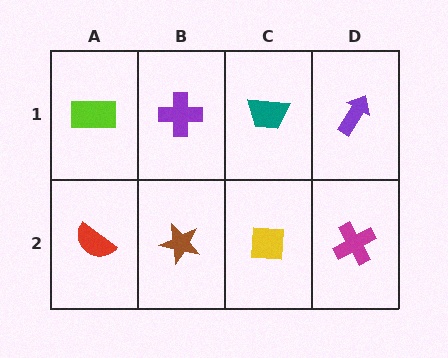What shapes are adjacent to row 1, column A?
A red semicircle (row 2, column A), a purple cross (row 1, column B).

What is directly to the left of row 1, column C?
A purple cross.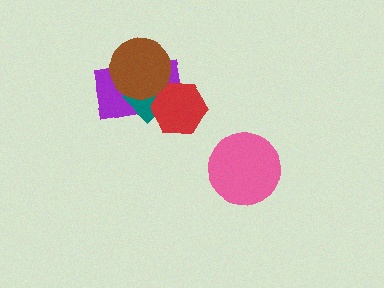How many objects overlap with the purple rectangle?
3 objects overlap with the purple rectangle.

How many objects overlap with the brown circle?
2 objects overlap with the brown circle.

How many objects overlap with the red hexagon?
2 objects overlap with the red hexagon.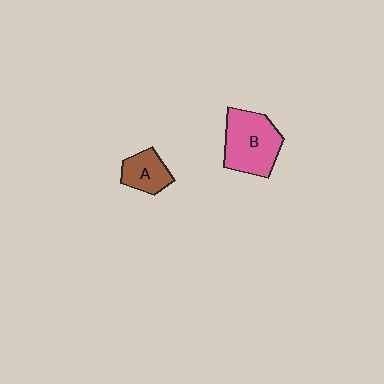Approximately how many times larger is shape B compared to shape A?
Approximately 1.8 times.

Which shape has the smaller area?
Shape A (brown).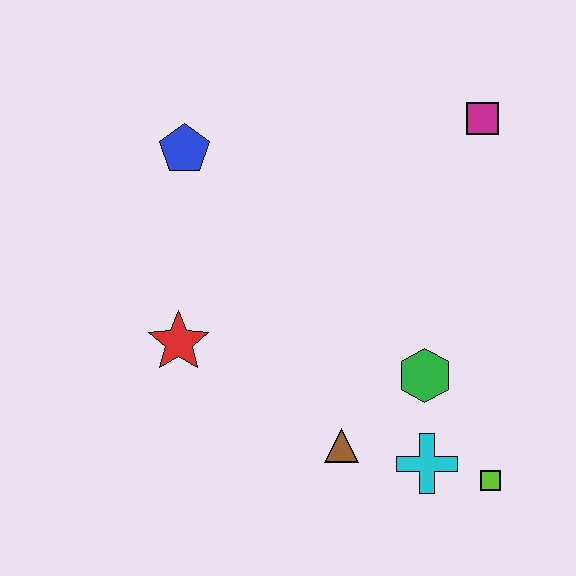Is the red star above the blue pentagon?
No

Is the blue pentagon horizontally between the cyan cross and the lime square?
No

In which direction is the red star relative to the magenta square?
The red star is to the left of the magenta square.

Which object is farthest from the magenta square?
The red star is farthest from the magenta square.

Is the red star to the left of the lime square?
Yes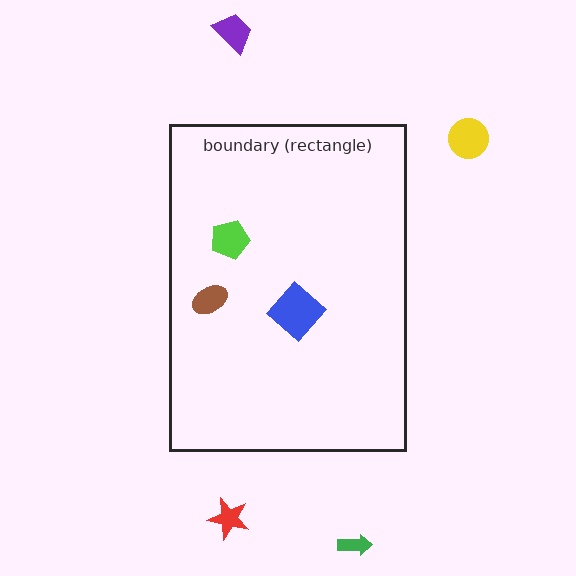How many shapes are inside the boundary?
3 inside, 4 outside.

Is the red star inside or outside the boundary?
Outside.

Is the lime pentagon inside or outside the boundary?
Inside.